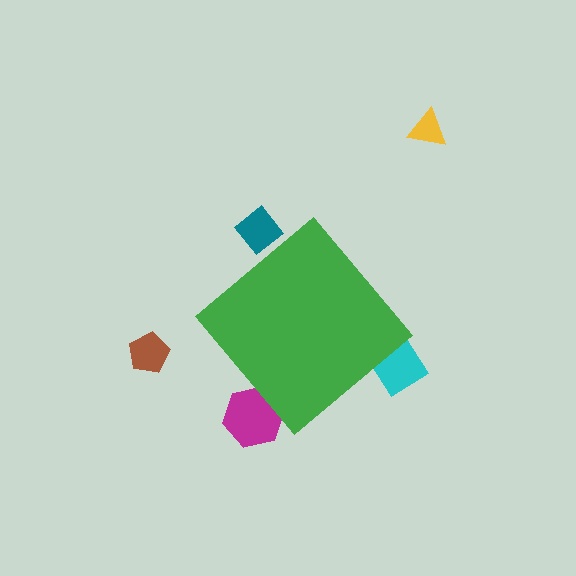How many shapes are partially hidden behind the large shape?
3 shapes are partially hidden.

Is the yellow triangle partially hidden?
No, the yellow triangle is fully visible.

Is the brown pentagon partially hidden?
No, the brown pentagon is fully visible.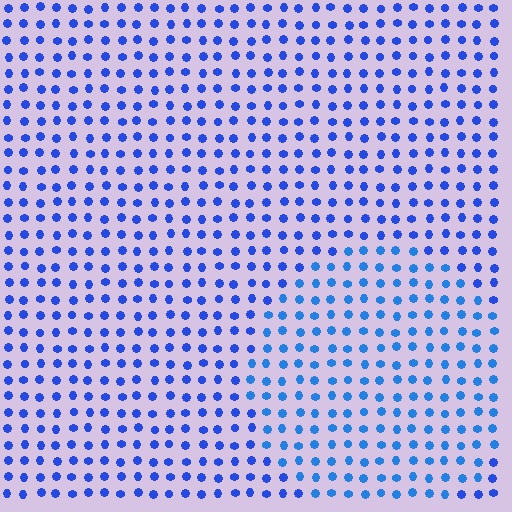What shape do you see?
I see a circle.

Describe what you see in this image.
The image is filled with small blue elements in a uniform arrangement. A circle-shaped region is visible where the elements are tinted to a slightly different hue, forming a subtle color boundary.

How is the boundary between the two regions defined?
The boundary is defined purely by a slight shift in hue (about 18 degrees). Spacing, size, and orientation are identical on both sides.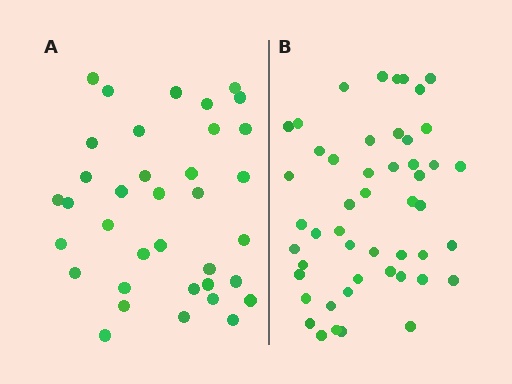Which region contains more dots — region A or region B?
Region B (the right region) has more dots.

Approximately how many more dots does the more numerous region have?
Region B has approximately 15 more dots than region A.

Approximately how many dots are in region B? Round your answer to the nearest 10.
About 50 dots. (The exact count is 49, which rounds to 50.)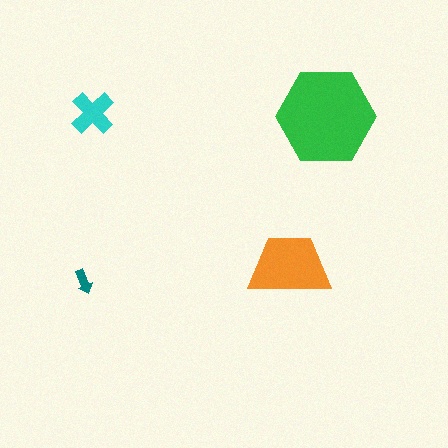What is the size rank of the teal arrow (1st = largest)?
4th.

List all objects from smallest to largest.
The teal arrow, the cyan cross, the orange trapezoid, the green hexagon.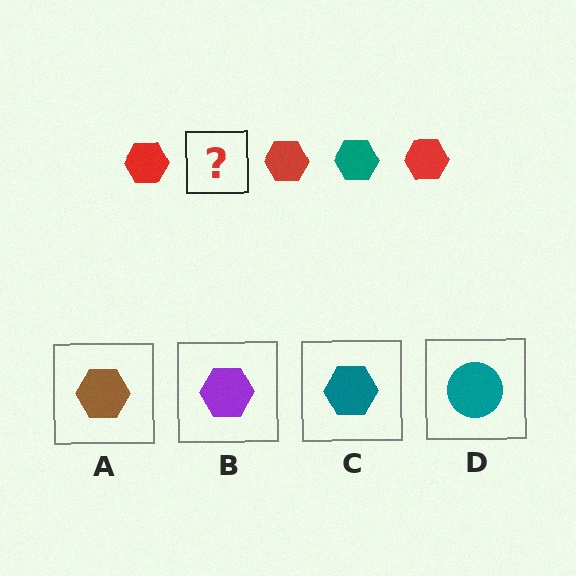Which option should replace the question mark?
Option C.